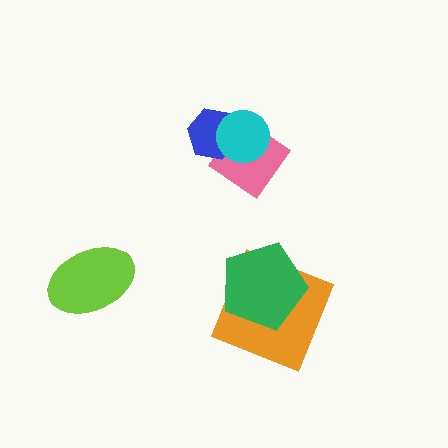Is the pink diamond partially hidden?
Yes, it is partially covered by another shape.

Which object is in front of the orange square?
The green pentagon is in front of the orange square.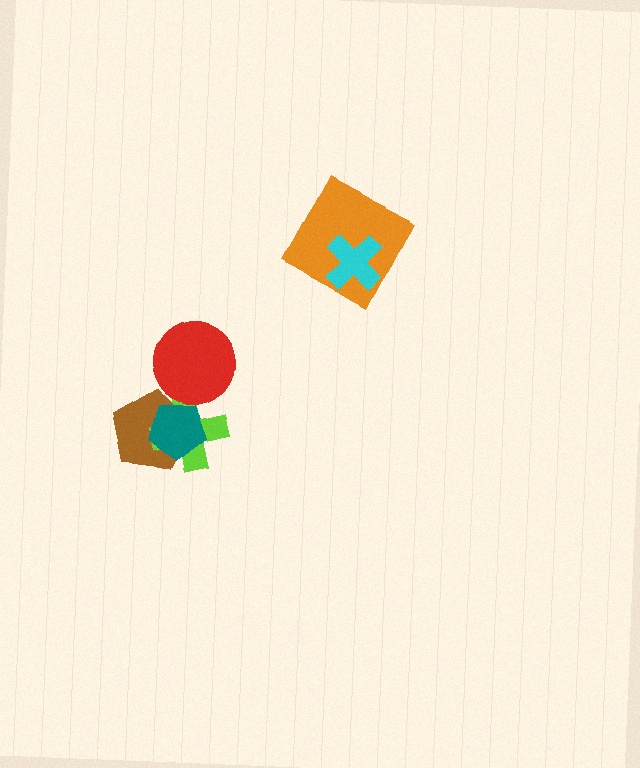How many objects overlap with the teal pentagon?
2 objects overlap with the teal pentagon.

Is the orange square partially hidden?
Yes, it is partially covered by another shape.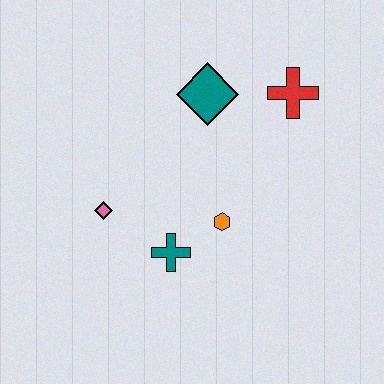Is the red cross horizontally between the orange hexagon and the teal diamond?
No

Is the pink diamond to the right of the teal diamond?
No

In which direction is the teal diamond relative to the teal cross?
The teal diamond is above the teal cross.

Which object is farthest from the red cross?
The pink diamond is farthest from the red cross.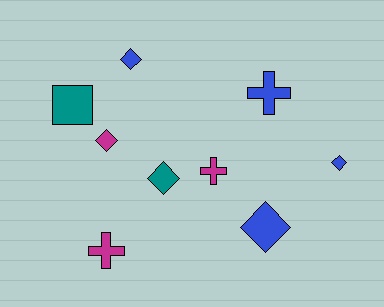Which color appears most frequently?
Blue, with 4 objects.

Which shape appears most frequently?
Diamond, with 5 objects.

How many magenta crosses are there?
There are 2 magenta crosses.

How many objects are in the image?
There are 9 objects.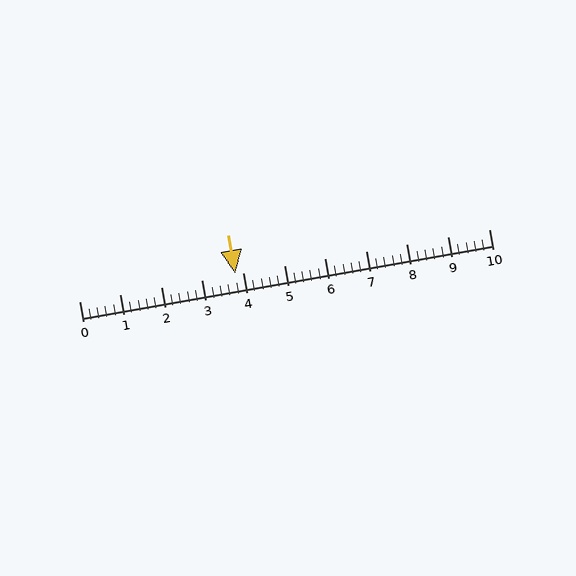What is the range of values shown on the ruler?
The ruler shows values from 0 to 10.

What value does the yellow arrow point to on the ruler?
The yellow arrow points to approximately 3.8.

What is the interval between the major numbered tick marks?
The major tick marks are spaced 1 units apart.